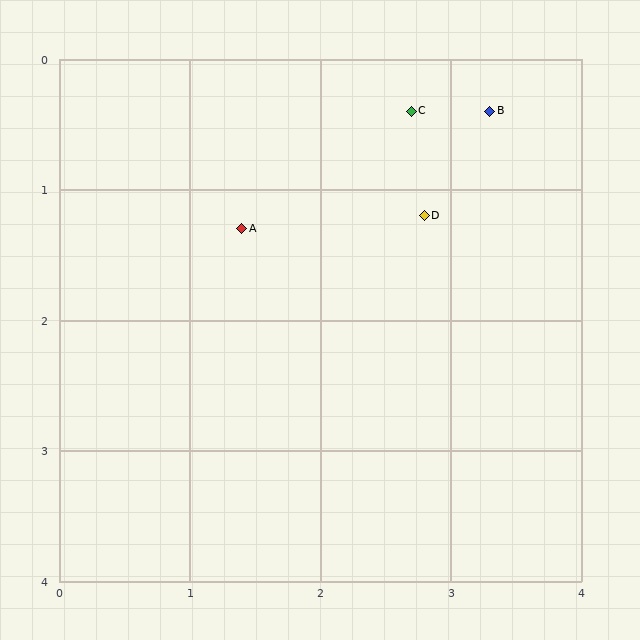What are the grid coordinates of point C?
Point C is at approximately (2.7, 0.4).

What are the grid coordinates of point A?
Point A is at approximately (1.4, 1.3).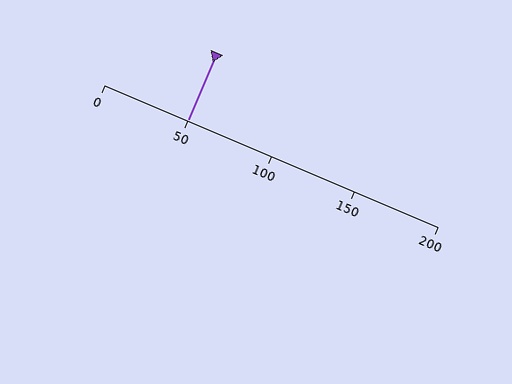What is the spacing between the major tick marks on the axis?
The major ticks are spaced 50 apart.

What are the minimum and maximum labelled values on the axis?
The axis runs from 0 to 200.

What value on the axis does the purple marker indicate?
The marker indicates approximately 50.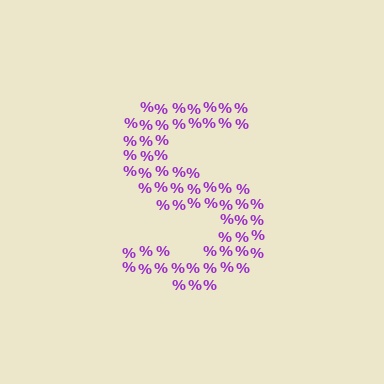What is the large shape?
The large shape is the letter S.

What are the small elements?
The small elements are percent signs.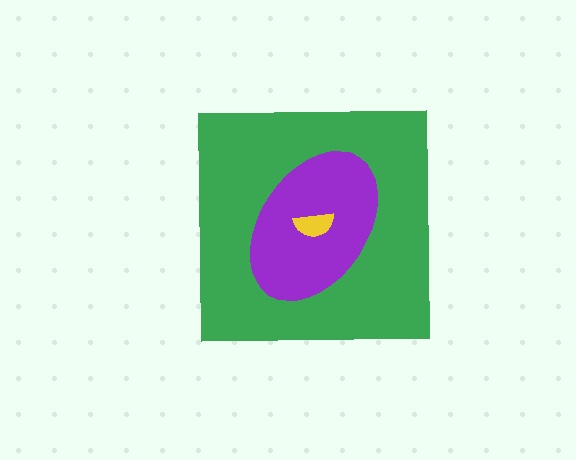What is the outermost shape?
The green square.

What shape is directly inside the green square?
The purple ellipse.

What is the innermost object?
The yellow semicircle.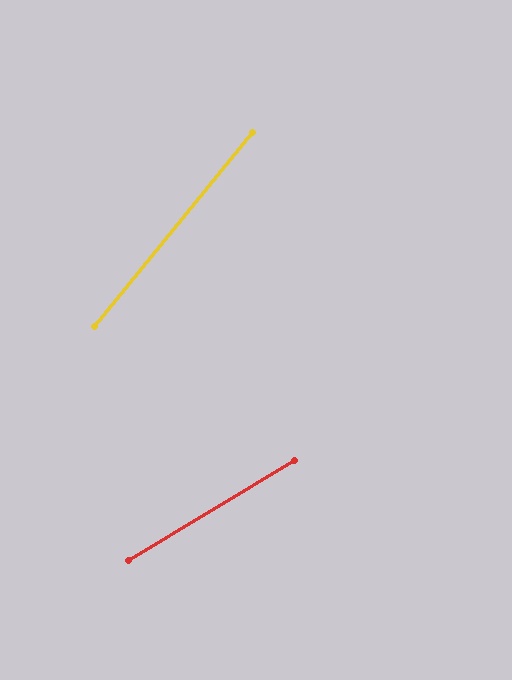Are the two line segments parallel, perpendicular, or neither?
Neither parallel nor perpendicular — they differ by about 20°.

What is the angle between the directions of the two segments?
Approximately 20 degrees.